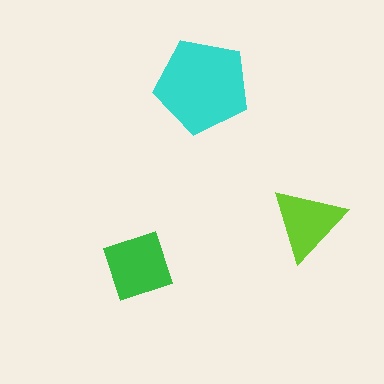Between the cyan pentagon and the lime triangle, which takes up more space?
The cyan pentagon.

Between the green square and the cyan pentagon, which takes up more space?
The cyan pentagon.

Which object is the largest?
The cyan pentagon.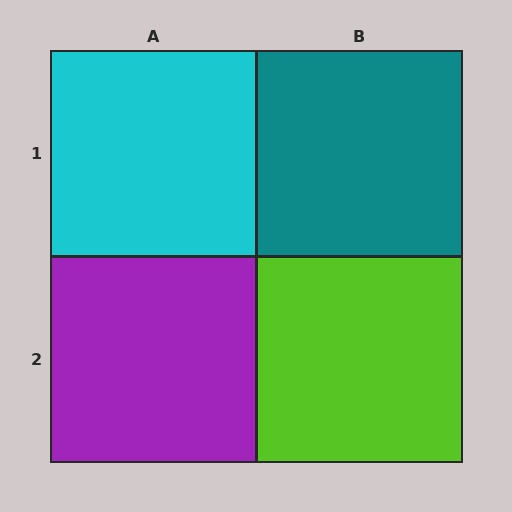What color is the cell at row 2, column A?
Purple.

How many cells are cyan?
1 cell is cyan.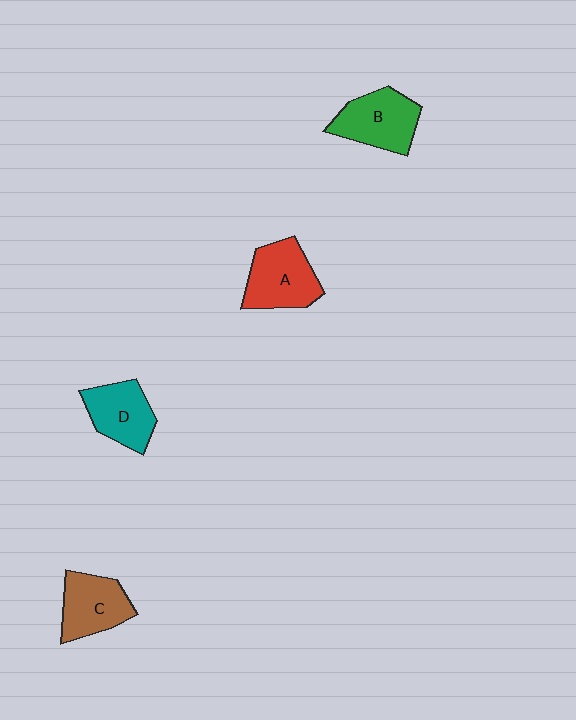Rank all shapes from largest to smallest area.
From largest to smallest: A (red), B (green), C (brown), D (teal).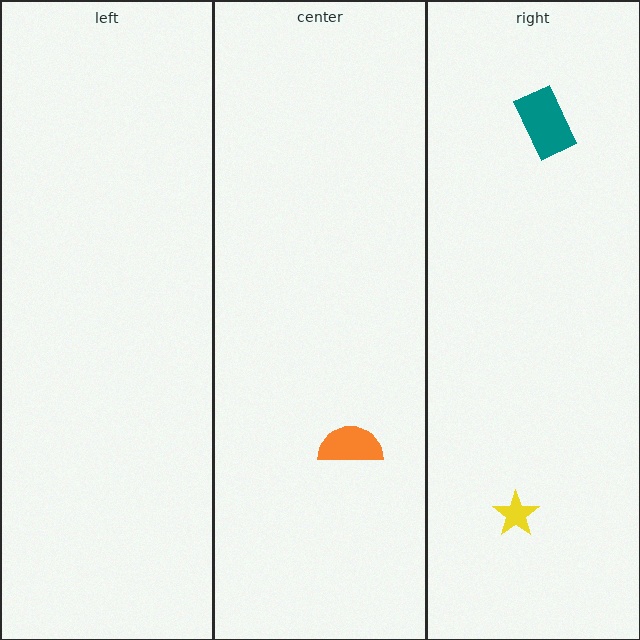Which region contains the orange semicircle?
The center region.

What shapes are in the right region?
The yellow star, the teal rectangle.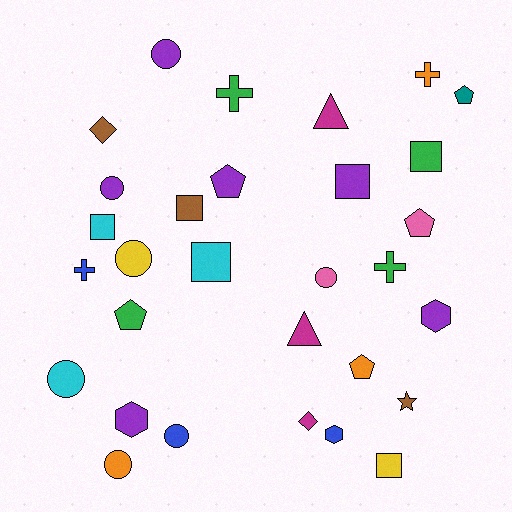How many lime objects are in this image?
There are no lime objects.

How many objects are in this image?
There are 30 objects.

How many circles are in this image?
There are 7 circles.